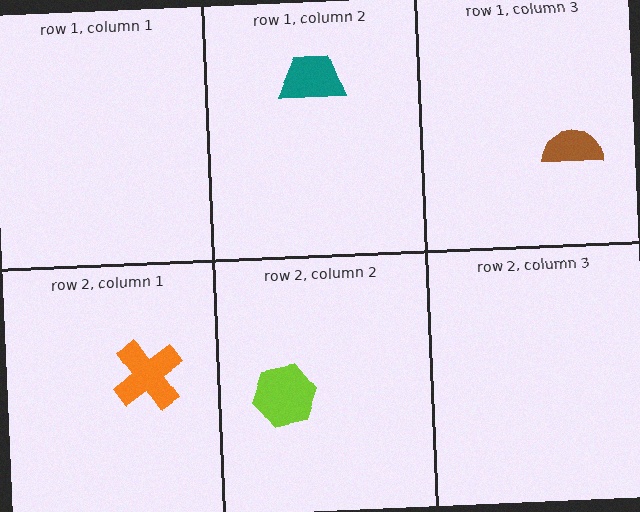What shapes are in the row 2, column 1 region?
The orange cross.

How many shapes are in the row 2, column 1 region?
1.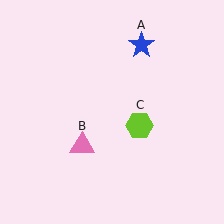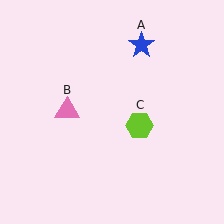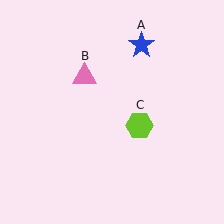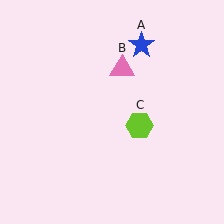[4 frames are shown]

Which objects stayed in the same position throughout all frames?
Blue star (object A) and lime hexagon (object C) remained stationary.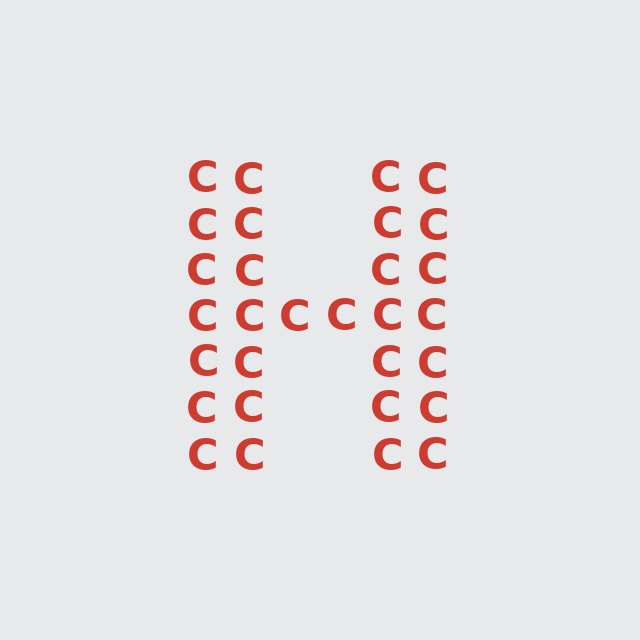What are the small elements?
The small elements are letter C's.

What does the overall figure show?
The overall figure shows the letter H.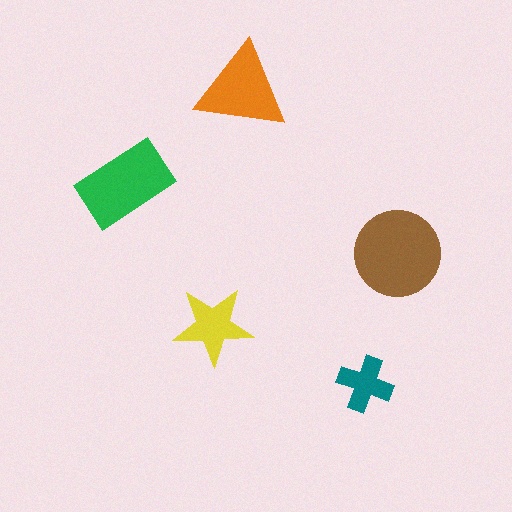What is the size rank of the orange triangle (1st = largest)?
3rd.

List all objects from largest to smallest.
The brown circle, the green rectangle, the orange triangle, the yellow star, the teal cross.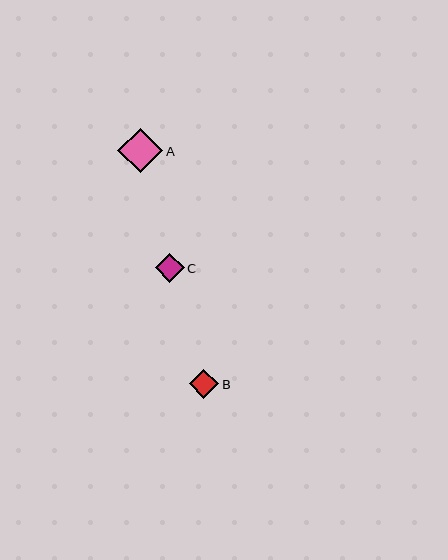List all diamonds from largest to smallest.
From largest to smallest: A, B, C.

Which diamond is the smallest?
Diamond C is the smallest with a size of approximately 29 pixels.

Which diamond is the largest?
Diamond A is the largest with a size of approximately 45 pixels.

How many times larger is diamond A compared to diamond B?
Diamond A is approximately 1.5 times the size of diamond B.